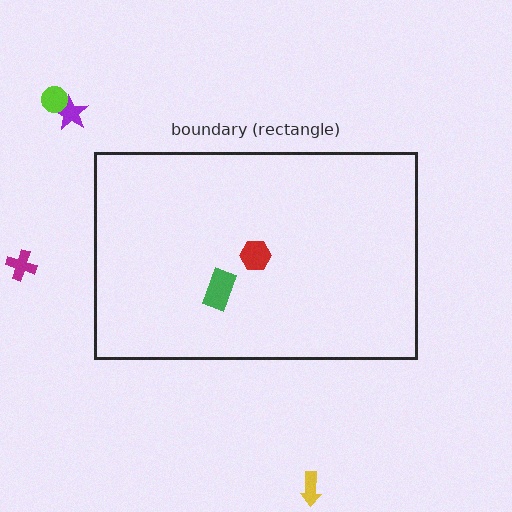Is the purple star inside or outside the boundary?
Outside.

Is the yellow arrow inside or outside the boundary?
Outside.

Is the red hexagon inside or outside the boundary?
Inside.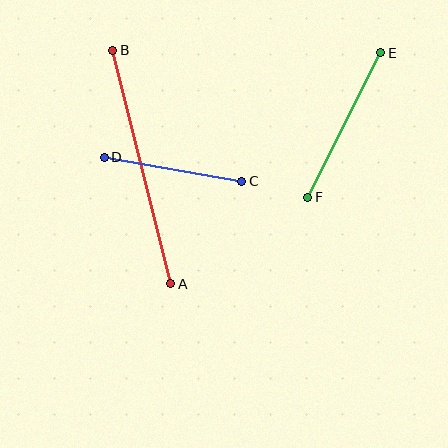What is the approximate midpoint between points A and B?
The midpoint is at approximately (142, 167) pixels.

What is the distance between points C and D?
The distance is approximately 139 pixels.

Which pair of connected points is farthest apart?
Points A and B are farthest apart.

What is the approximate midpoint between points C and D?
The midpoint is at approximately (173, 169) pixels.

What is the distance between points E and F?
The distance is approximately 162 pixels.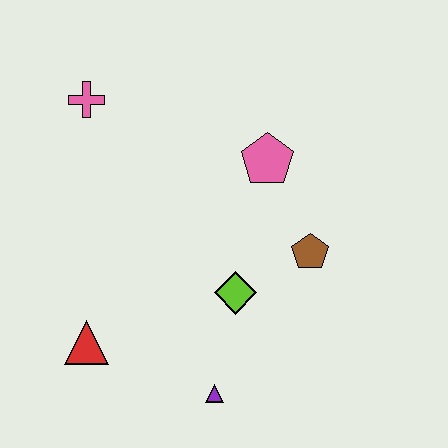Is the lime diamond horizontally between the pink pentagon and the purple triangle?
Yes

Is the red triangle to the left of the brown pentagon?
Yes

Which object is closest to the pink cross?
The pink pentagon is closest to the pink cross.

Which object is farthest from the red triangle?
The pink pentagon is farthest from the red triangle.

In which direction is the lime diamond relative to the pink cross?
The lime diamond is below the pink cross.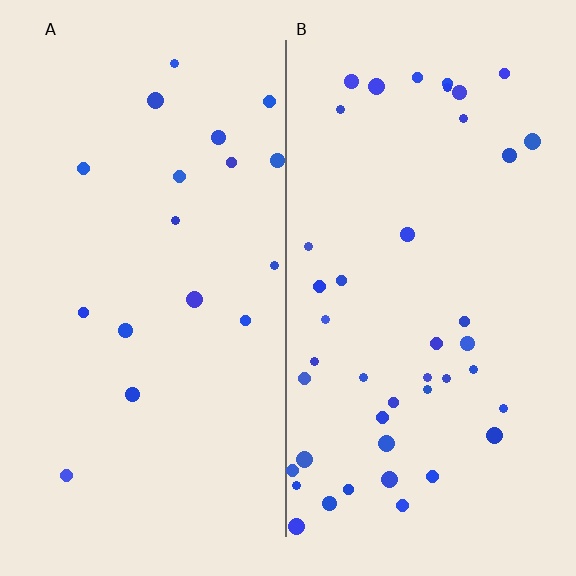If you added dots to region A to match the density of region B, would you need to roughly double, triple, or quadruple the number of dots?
Approximately double.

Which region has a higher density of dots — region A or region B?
B (the right).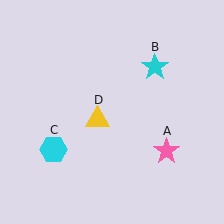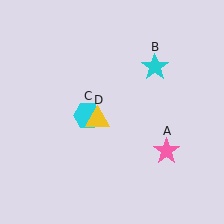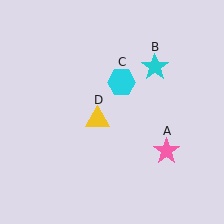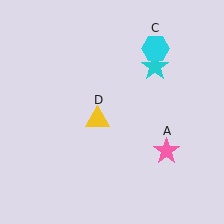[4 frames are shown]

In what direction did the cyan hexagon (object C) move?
The cyan hexagon (object C) moved up and to the right.